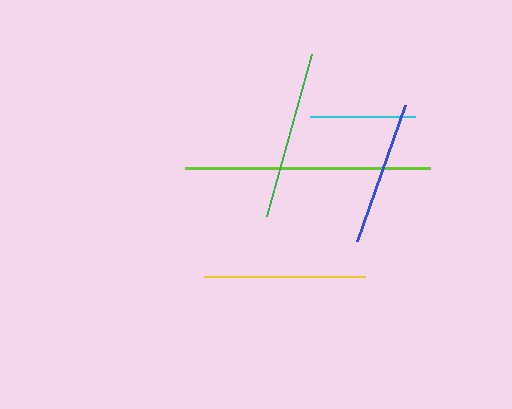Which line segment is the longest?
The lime line is the longest at approximately 245 pixels.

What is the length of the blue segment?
The blue segment is approximately 144 pixels long.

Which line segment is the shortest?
The cyan line is the shortest at approximately 105 pixels.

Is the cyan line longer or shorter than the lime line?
The lime line is longer than the cyan line.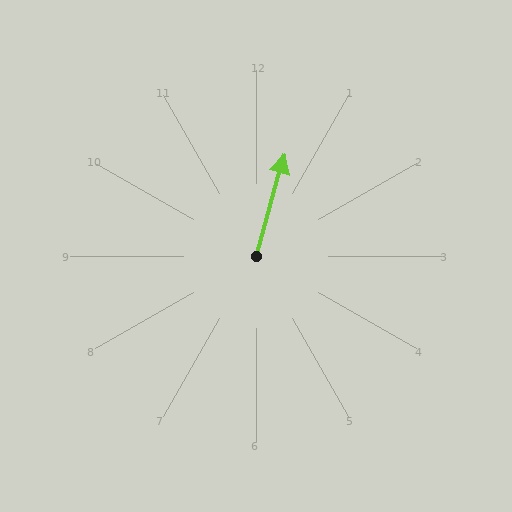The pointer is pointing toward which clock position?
Roughly 1 o'clock.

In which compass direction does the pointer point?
North.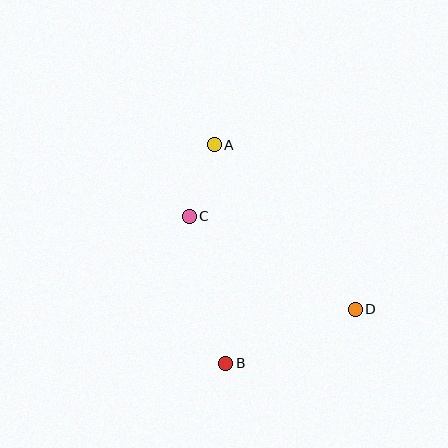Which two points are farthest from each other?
Points A and B are farthest from each other.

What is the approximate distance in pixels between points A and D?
The distance between A and D is approximately 217 pixels.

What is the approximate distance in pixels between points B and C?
The distance between B and C is approximately 151 pixels.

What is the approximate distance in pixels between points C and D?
The distance between C and D is approximately 191 pixels.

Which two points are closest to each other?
Points A and C are closest to each other.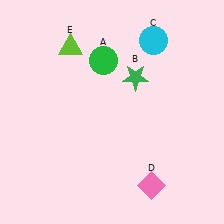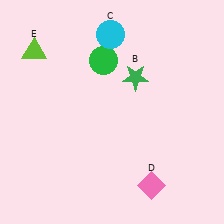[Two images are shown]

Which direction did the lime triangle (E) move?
The lime triangle (E) moved left.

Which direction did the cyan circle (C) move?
The cyan circle (C) moved left.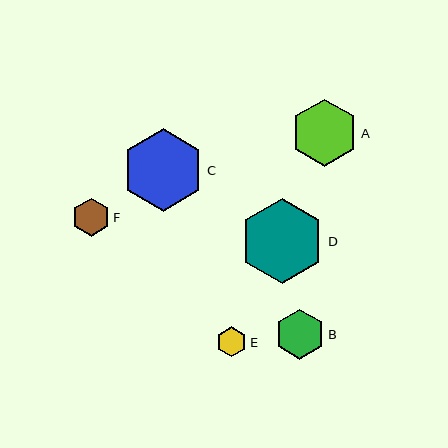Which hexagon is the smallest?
Hexagon E is the smallest with a size of approximately 30 pixels.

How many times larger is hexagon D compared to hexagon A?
Hexagon D is approximately 1.3 times the size of hexagon A.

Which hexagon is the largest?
Hexagon D is the largest with a size of approximately 84 pixels.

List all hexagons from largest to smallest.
From largest to smallest: D, C, A, B, F, E.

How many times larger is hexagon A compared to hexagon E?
Hexagon A is approximately 2.2 times the size of hexagon E.